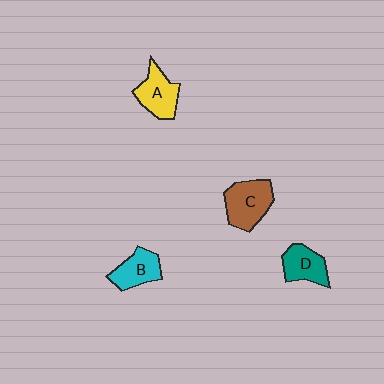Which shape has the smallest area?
Shape D (teal).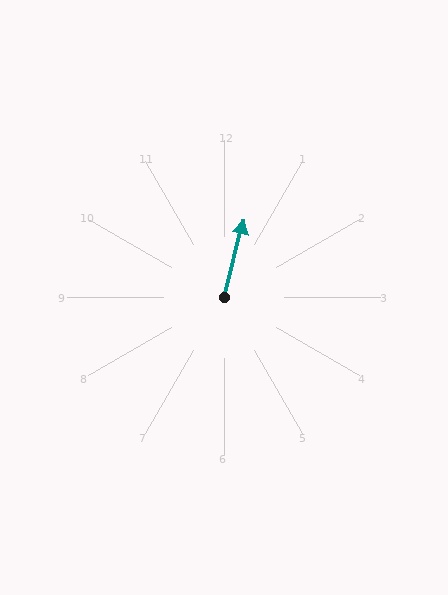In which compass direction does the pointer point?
North.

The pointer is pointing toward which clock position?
Roughly 12 o'clock.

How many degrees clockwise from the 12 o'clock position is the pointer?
Approximately 14 degrees.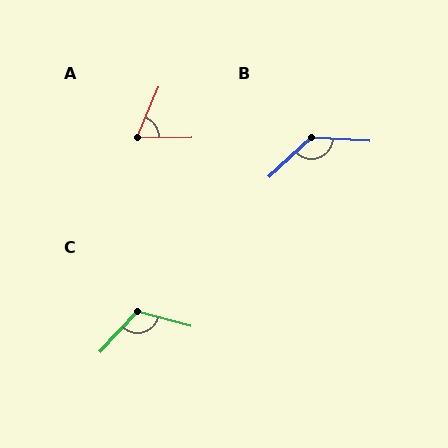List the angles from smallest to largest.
A (67°), C (118°), B (134°).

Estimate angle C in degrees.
Approximately 118 degrees.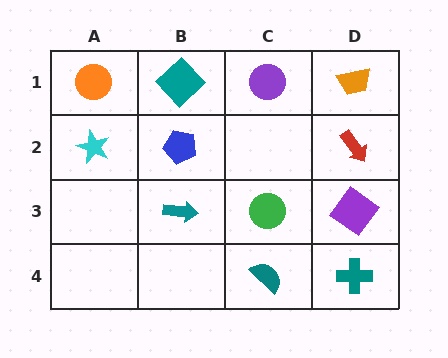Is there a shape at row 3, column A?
No, that cell is empty.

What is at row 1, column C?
A purple circle.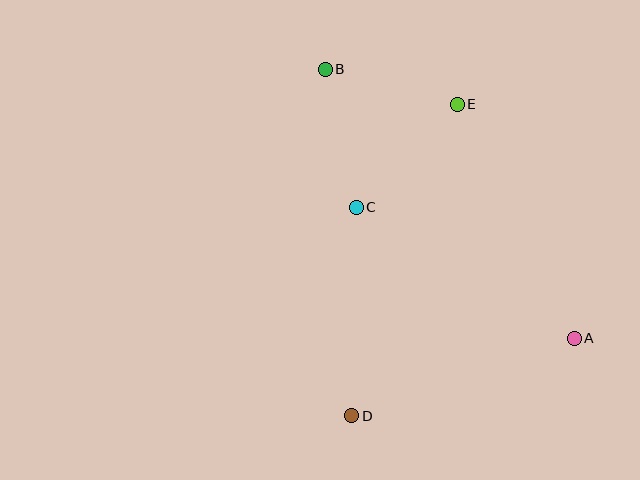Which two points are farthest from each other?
Points A and B are farthest from each other.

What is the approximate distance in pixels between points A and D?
The distance between A and D is approximately 236 pixels.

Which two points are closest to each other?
Points B and E are closest to each other.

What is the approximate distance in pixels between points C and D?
The distance between C and D is approximately 209 pixels.